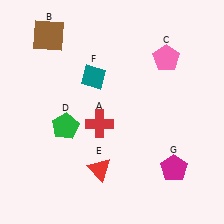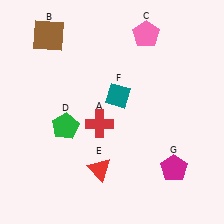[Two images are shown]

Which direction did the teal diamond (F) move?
The teal diamond (F) moved right.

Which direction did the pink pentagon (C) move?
The pink pentagon (C) moved up.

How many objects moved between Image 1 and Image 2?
2 objects moved between the two images.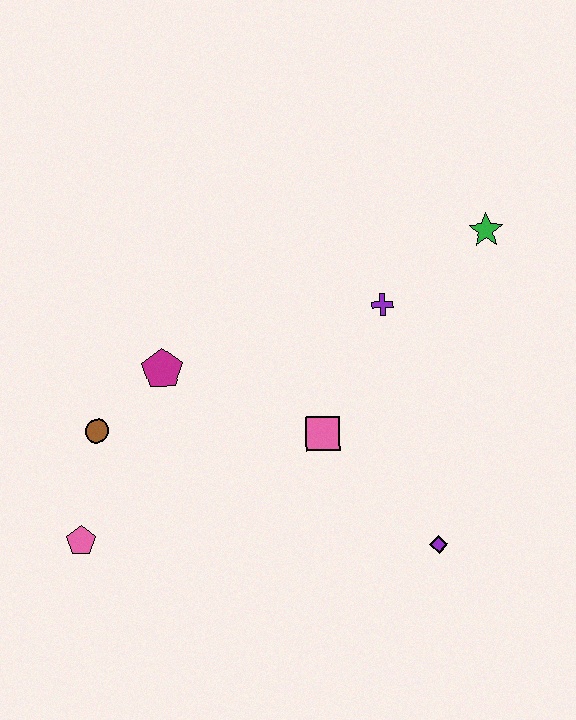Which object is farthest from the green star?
The pink pentagon is farthest from the green star.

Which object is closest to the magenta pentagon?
The brown circle is closest to the magenta pentagon.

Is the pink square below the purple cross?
Yes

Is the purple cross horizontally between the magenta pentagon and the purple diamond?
Yes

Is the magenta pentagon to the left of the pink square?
Yes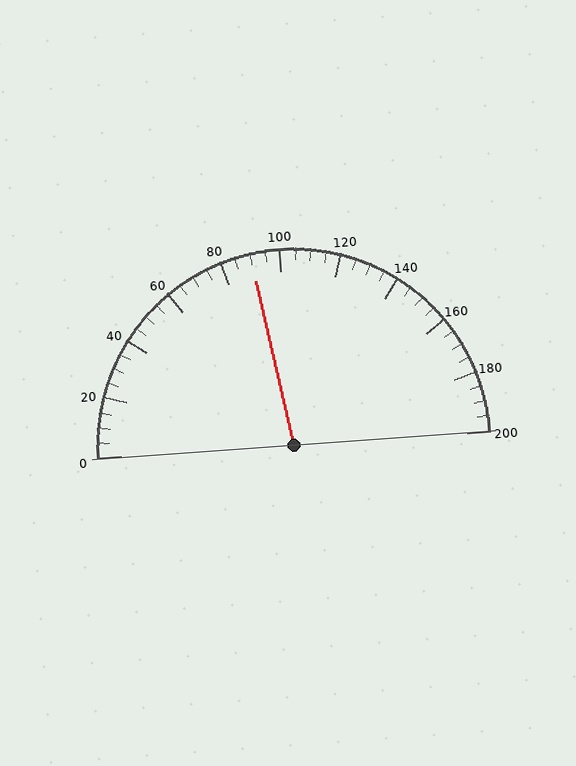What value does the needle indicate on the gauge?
The needle indicates approximately 90.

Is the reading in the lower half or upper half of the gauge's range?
The reading is in the lower half of the range (0 to 200).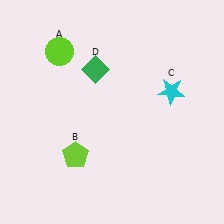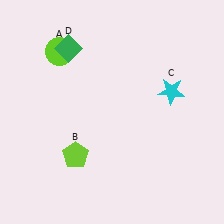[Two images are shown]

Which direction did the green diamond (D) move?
The green diamond (D) moved left.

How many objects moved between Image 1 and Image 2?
1 object moved between the two images.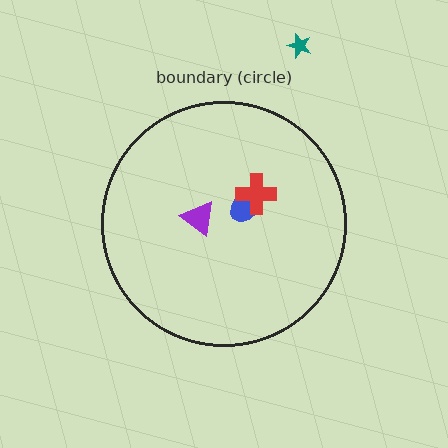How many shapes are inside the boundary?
3 inside, 1 outside.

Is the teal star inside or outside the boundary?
Outside.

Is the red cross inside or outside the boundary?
Inside.